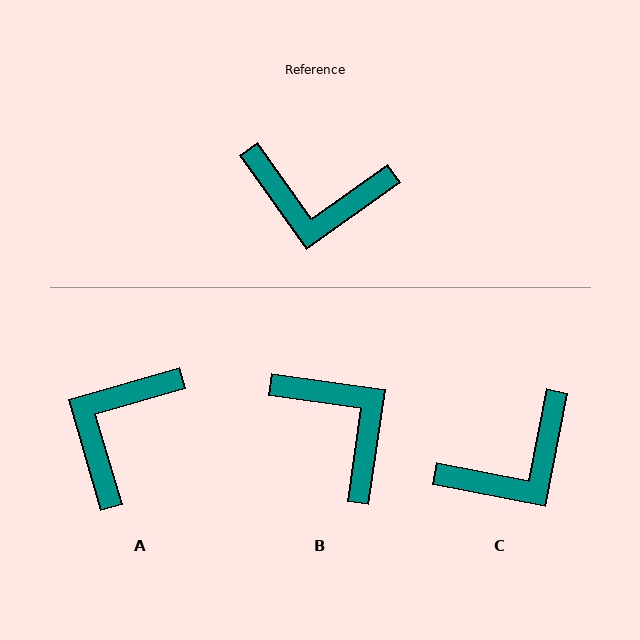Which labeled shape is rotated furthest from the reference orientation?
B, about 136 degrees away.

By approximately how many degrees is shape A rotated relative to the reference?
Approximately 109 degrees clockwise.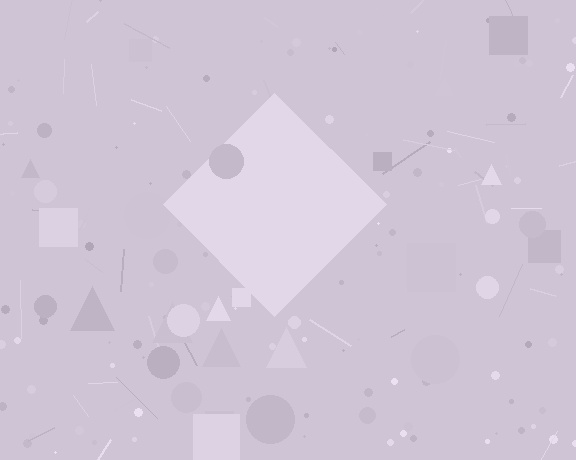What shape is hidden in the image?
A diamond is hidden in the image.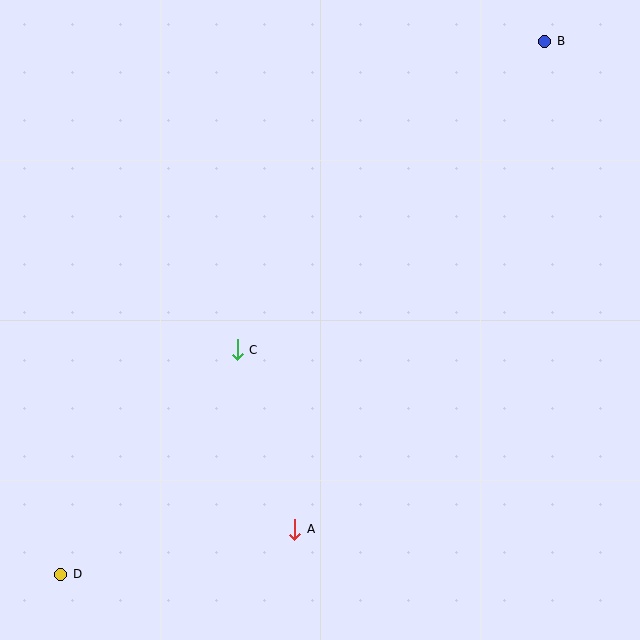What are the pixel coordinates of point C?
Point C is at (237, 350).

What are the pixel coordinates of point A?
Point A is at (295, 529).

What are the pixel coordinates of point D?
Point D is at (61, 574).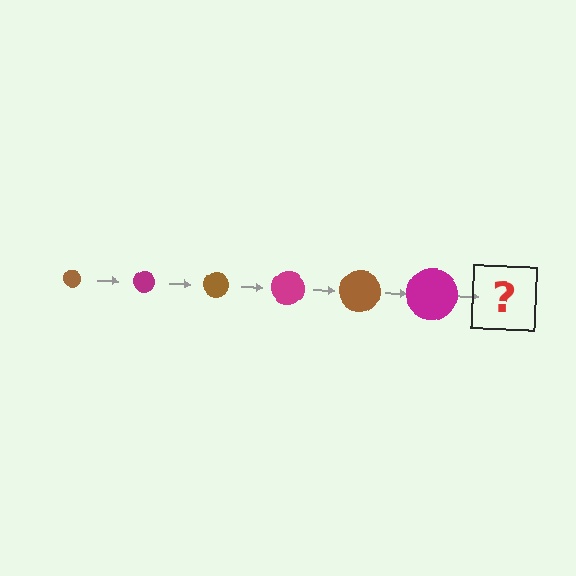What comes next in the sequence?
The next element should be a brown circle, larger than the previous one.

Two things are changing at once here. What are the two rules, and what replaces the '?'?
The two rules are that the circle grows larger each step and the color cycles through brown and magenta. The '?' should be a brown circle, larger than the previous one.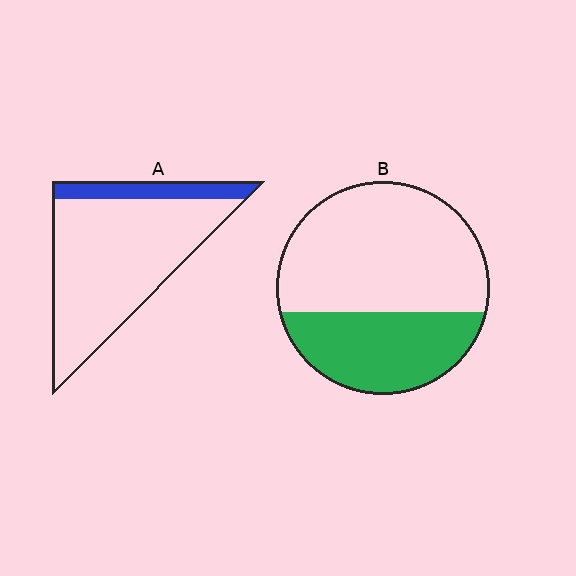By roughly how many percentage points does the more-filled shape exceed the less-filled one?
By roughly 20 percentage points (B over A).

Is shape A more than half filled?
No.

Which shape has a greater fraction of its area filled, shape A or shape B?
Shape B.